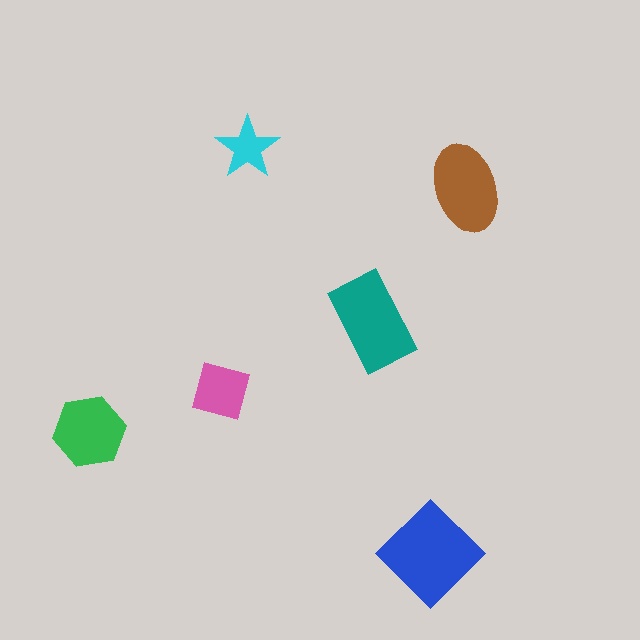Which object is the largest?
The blue diamond.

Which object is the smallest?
The cyan star.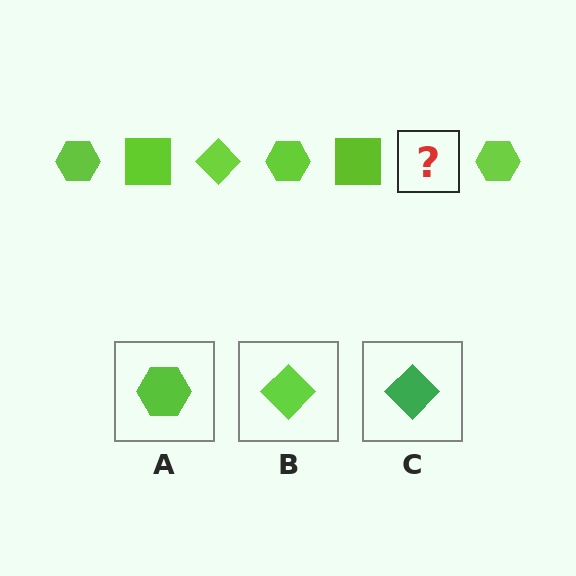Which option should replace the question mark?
Option B.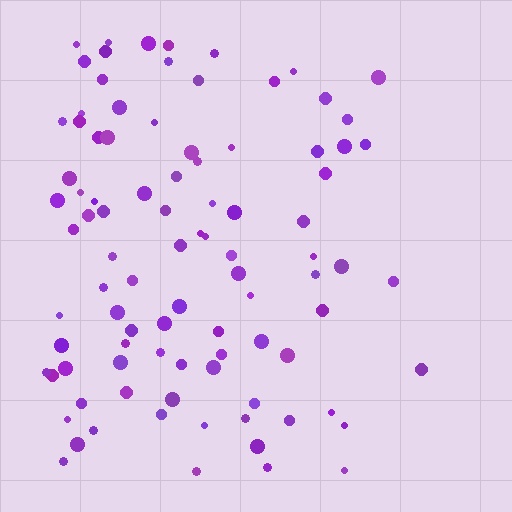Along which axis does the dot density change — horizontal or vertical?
Horizontal.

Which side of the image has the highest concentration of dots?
The left.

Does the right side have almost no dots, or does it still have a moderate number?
Still a moderate number, just noticeably fewer than the left.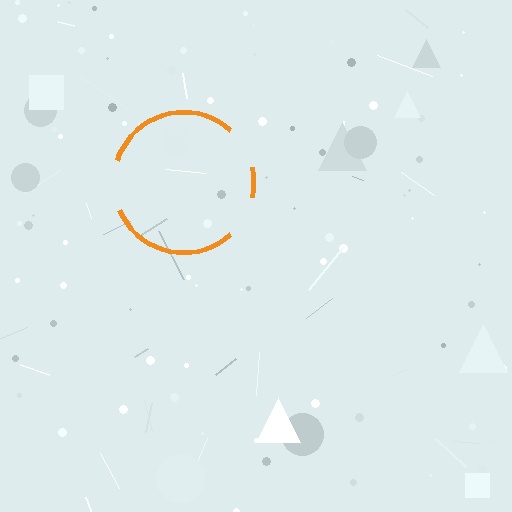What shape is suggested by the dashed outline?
The dashed outline suggests a circle.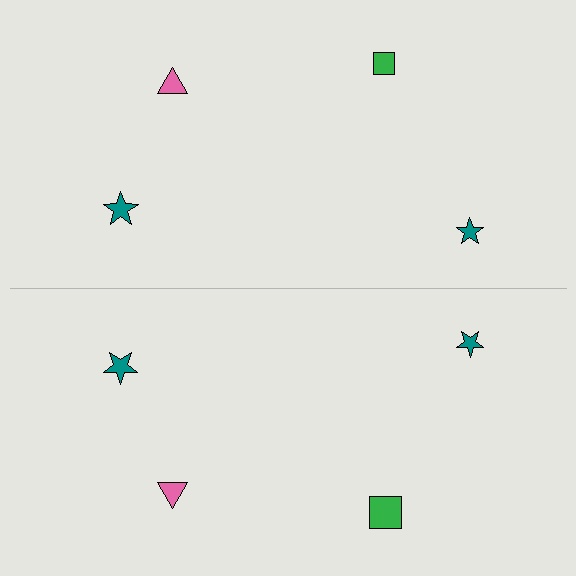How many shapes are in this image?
There are 8 shapes in this image.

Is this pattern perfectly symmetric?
No, the pattern is not perfectly symmetric. The green square on the bottom side has a different size than its mirror counterpart.